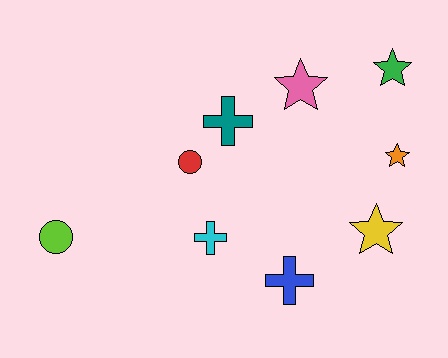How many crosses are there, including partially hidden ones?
There are 3 crosses.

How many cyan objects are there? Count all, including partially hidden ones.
There is 1 cyan object.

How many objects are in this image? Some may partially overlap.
There are 9 objects.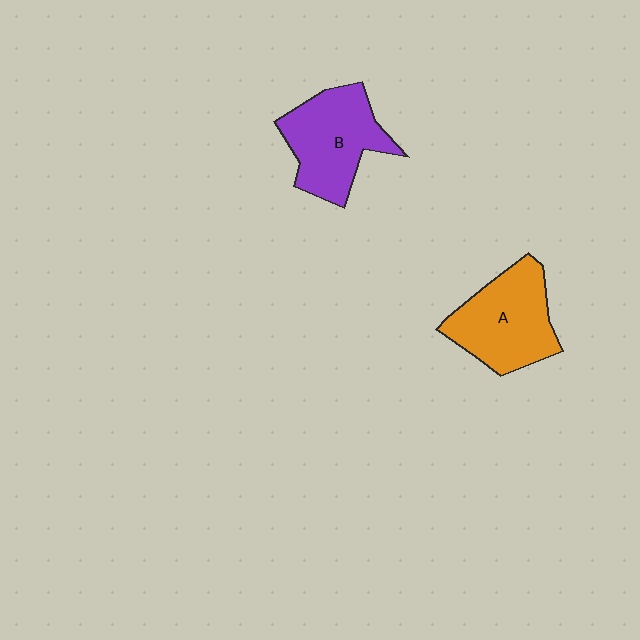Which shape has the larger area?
Shape A (orange).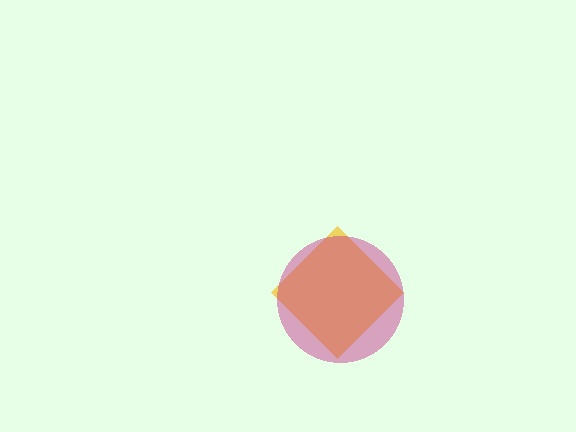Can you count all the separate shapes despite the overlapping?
Yes, there are 2 separate shapes.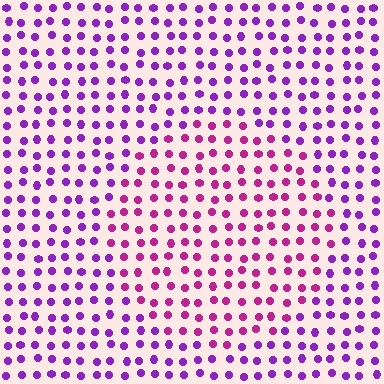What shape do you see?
I see a circle.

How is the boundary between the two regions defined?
The boundary is defined purely by a slight shift in hue (about 35 degrees). Spacing, size, and orientation are identical on both sides.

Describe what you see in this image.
The image is filled with small purple elements in a uniform arrangement. A circle-shaped region is visible where the elements are tinted to a slightly different hue, forming a subtle color boundary.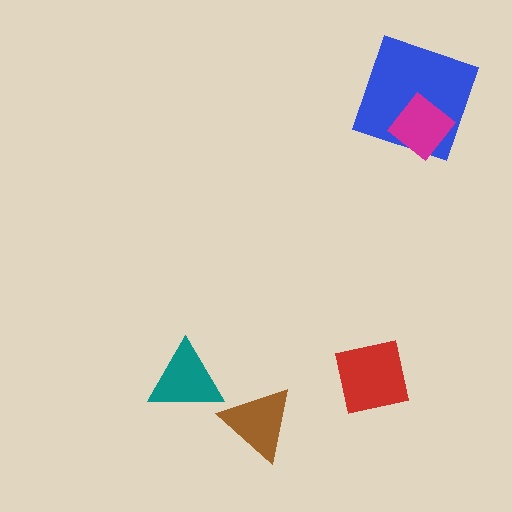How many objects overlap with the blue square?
1 object overlaps with the blue square.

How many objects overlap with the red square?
0 objects overlap with the red square.